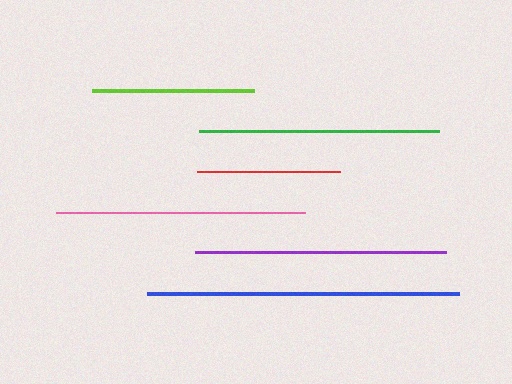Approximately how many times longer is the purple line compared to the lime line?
The purple line is approximately 1.6 times the length of the lime line.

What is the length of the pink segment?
The pink segment is approximately 248 pixels long.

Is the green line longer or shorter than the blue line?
The blue line is longer than the green line.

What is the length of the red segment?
The red segment is approximately 143 pixels long.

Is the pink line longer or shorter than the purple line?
The purple line is longer than the pink line.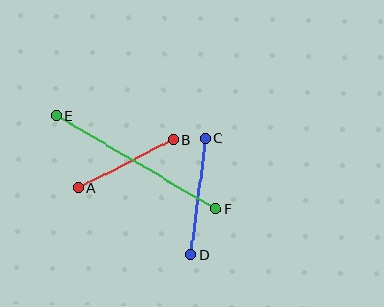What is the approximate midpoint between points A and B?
The midpoint is at approximately (126, 164) pixels.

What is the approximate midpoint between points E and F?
The midpoint is at approximately (136, 162) pixels.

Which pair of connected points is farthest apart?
Points E and F are farthest apart.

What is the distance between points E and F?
The distance is approximately 185 pixels.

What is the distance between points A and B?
The distance is approximately 106 pixels.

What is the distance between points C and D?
The distance is approximately 117 pixels.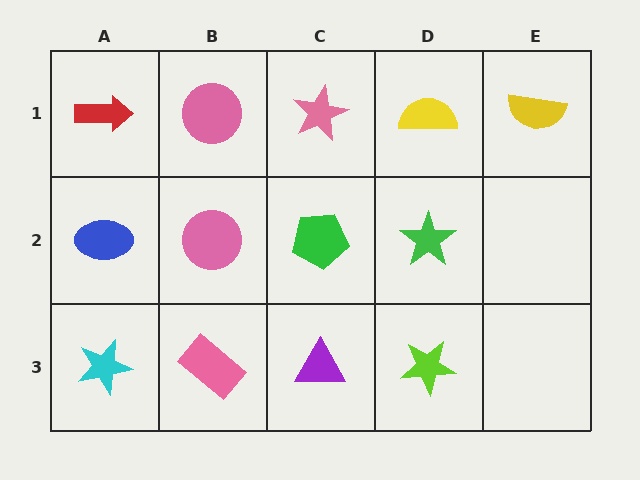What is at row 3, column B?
A pink rectangle.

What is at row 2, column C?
A green pentagon.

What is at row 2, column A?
A blue ellipse.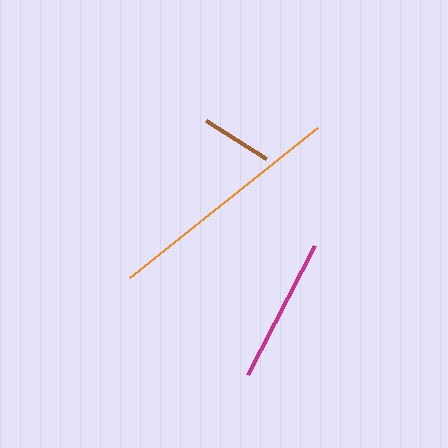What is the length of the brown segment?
The brown segment is approximately 71 pixels long.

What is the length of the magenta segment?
The magenta segment is approximately 146 pixels long.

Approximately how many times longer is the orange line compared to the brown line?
The orange line is approximately 3.4 times the length of the brown line.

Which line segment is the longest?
The orange line is the longest at approximately 241 pixels.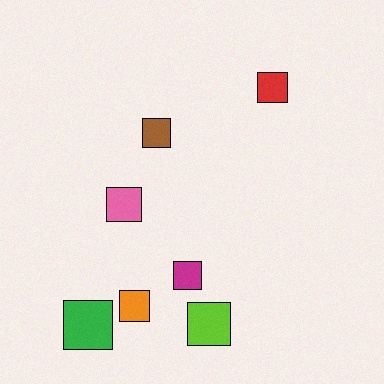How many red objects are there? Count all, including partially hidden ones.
There is 1 red object.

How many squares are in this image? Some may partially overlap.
There are 7 squares.